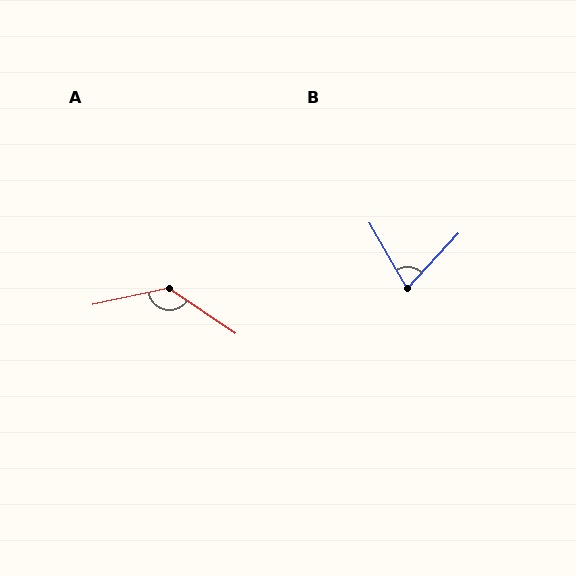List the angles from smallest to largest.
B (72°), A (134°).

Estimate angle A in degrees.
Approximately 134 degrees.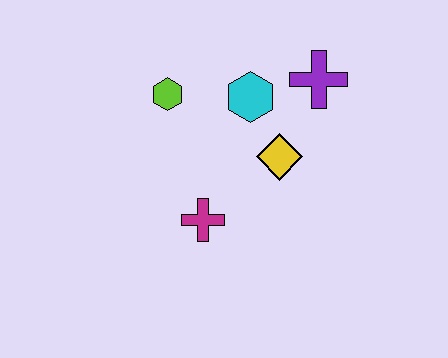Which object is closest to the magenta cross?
The yellow diamond is closest to the magenta cross.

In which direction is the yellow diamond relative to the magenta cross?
The yellow diamond is to the right of the magenta cross.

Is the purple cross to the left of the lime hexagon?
No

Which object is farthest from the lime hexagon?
The purple cross is farthest from the lime hexagon.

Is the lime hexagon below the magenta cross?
No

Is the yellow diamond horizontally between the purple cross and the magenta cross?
Yes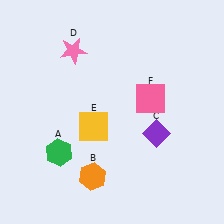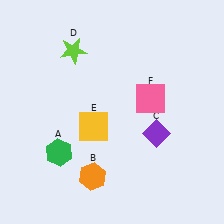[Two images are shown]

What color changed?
The star (D) changed from pink in Image 1 to lime in Image 2.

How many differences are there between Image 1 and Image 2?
There is 1 difference between the two images.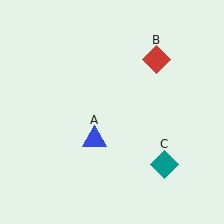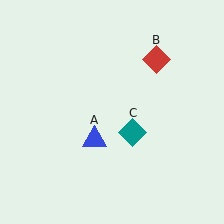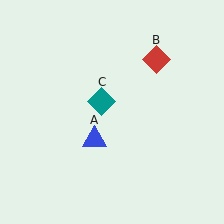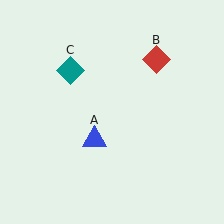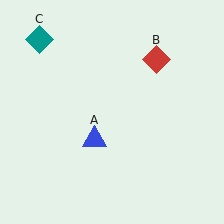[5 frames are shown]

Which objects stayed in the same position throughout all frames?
Blue triangle (object A) and red diamond (object B) remained stationary.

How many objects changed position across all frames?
1 object changed position: teal diamond (object C).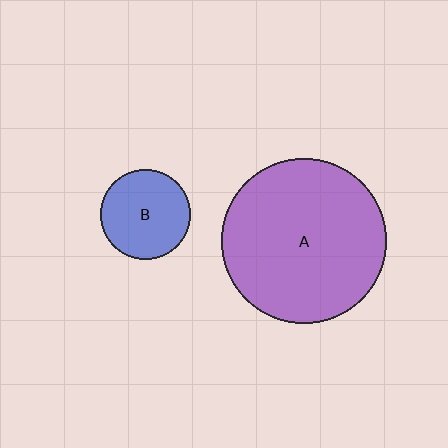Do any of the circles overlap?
No, none of the circles overlap.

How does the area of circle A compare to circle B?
Approximately 3.4 times.